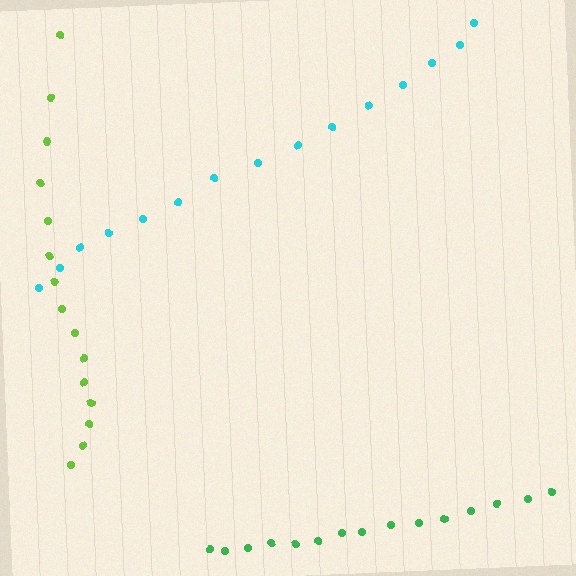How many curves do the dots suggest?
There are 3 distinct paths.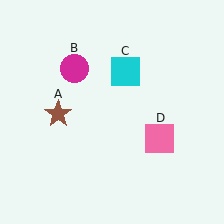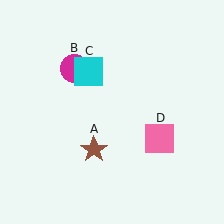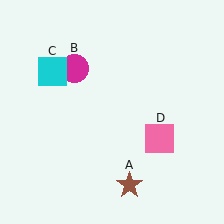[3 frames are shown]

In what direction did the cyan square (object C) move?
The cyan square (object C) moved left.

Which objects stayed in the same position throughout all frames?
Magenta circle (object B) and pink square (object D) remained stationary.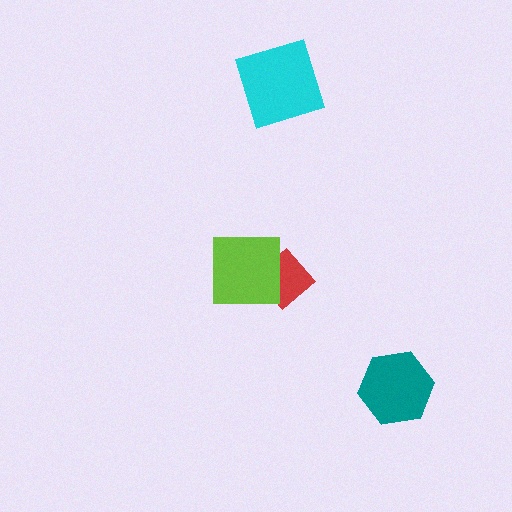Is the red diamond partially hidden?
Yes, it is partially covered by another shape.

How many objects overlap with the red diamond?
1 object overlaps with the red diamond.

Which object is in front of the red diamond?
The lime square is in front of the red diamond.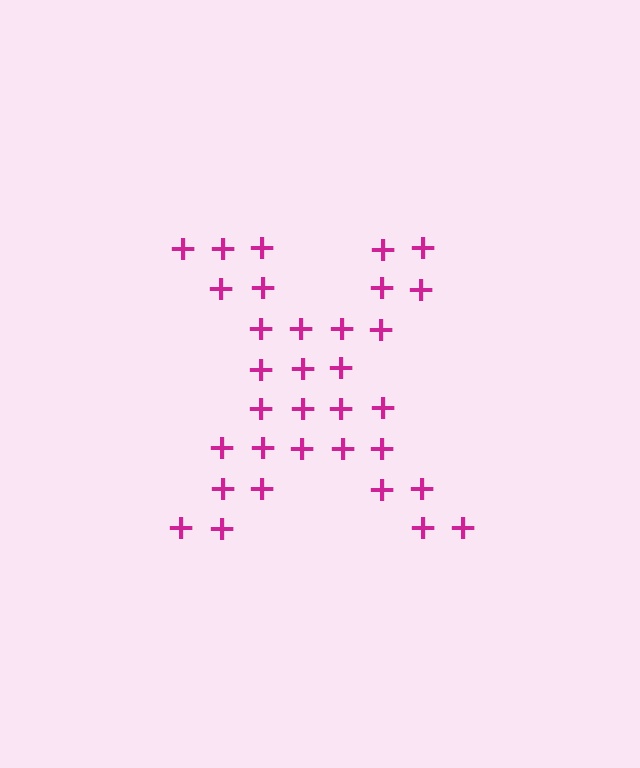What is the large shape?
The large shape is the letter X.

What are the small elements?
The small elements are plus signs.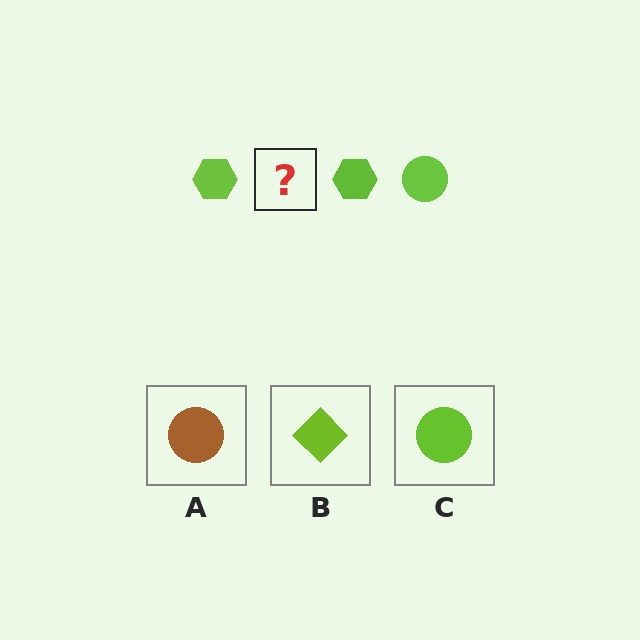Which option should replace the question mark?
Option C.